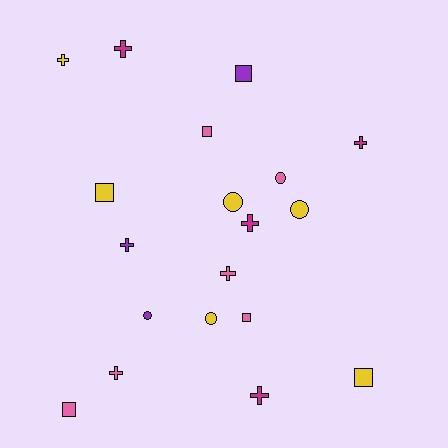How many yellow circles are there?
There are 3 yellow circles.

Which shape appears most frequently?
Cross, with 8 objects.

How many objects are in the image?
There are 19 objects.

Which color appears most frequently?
Pink, with 6 objects.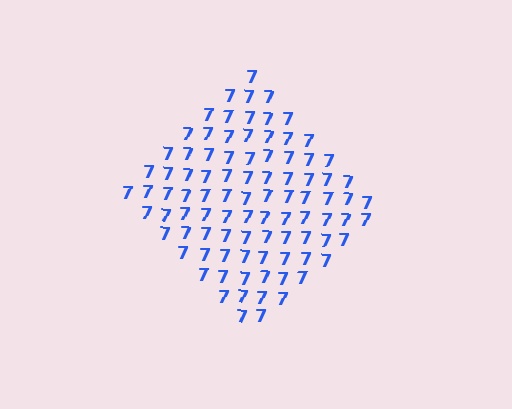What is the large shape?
The large shape is a diamond.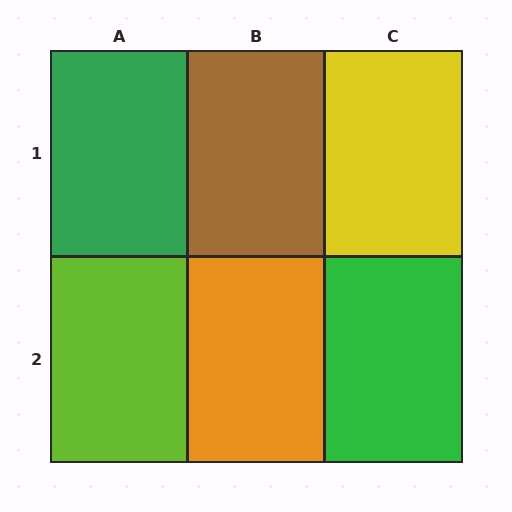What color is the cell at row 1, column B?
Brown.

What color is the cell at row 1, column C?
Yellow.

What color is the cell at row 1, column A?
Green.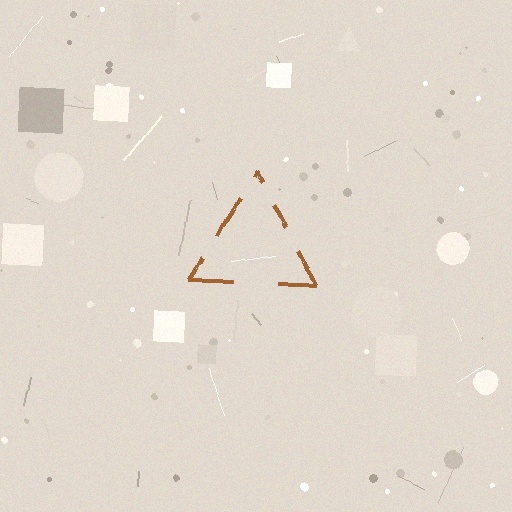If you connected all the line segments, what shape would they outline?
They would outline a triangle.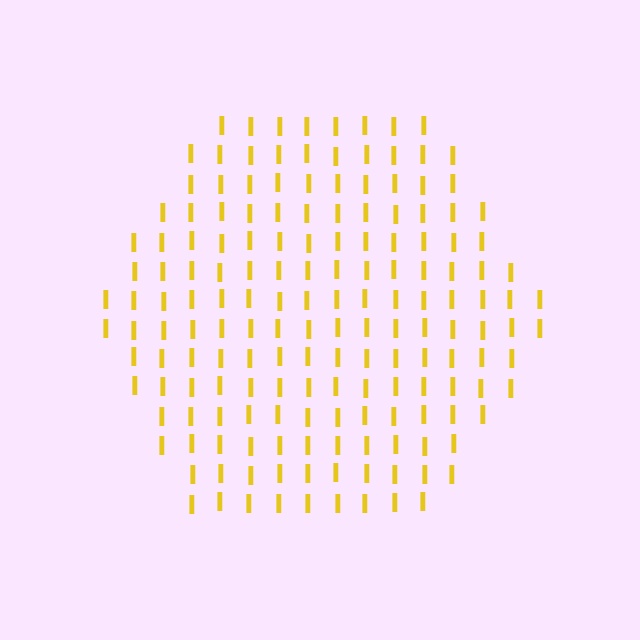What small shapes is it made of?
It is made of small letter I's.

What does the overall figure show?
The overall figure shows a hexagon.